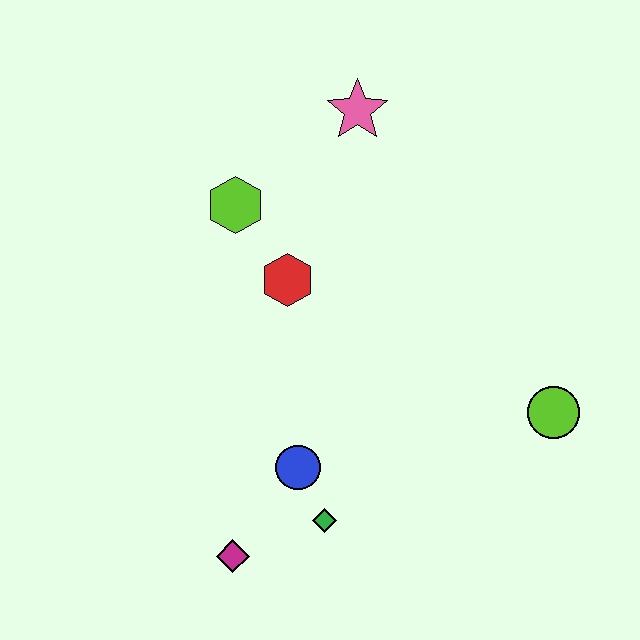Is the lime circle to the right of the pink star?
Yes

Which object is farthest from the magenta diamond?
The pink star is farthest from the magenta diamond.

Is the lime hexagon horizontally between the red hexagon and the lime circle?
No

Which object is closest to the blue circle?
The green diamond is closest to the blue circle.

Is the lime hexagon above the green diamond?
Yes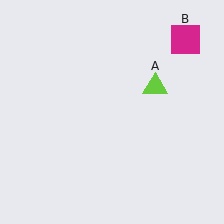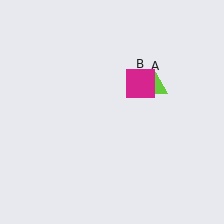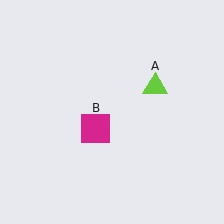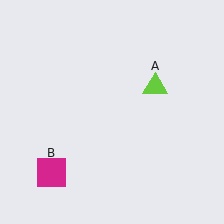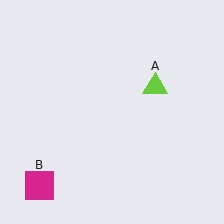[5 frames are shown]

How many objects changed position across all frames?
1 object changed position: magenta square (object B).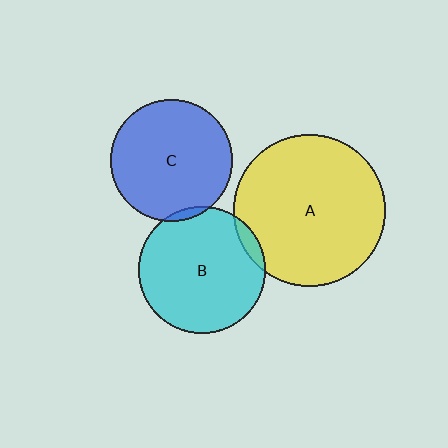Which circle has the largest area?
Circle A (yellow).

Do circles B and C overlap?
Yes.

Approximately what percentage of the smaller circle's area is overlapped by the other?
Approximately 5%.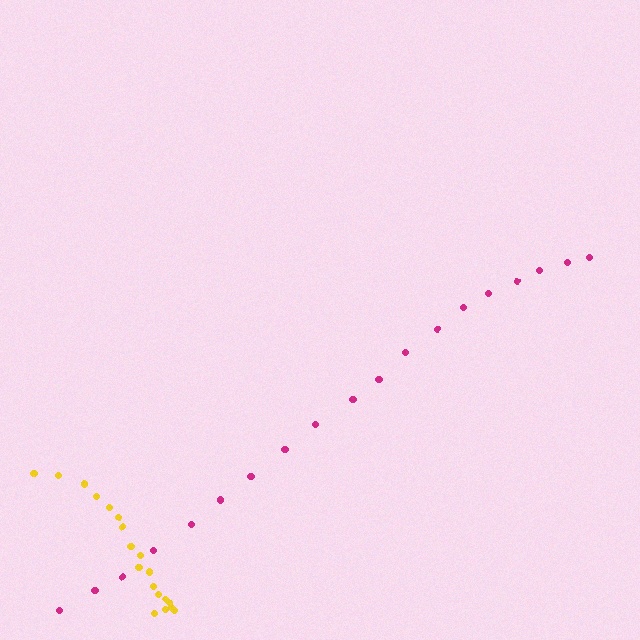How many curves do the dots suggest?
There are 2 distinct paths.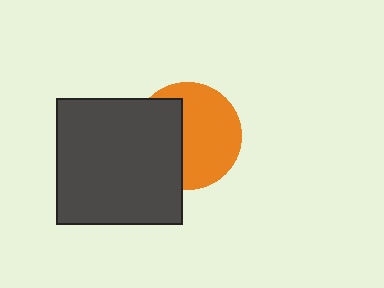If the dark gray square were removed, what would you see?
You would see the complete orange circle.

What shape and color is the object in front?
The object in front is a dark gray square.